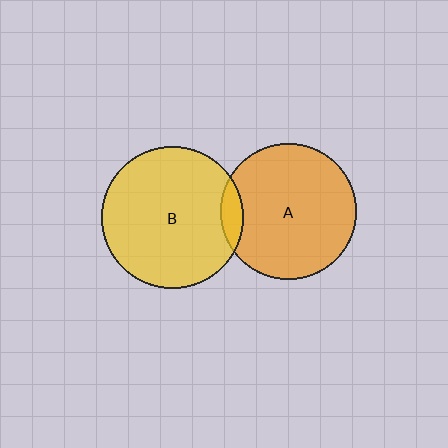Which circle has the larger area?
Circle B (yellow).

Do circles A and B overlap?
Yes.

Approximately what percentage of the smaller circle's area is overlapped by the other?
Approximately 10%.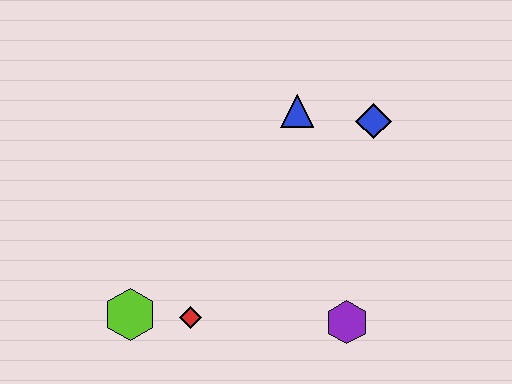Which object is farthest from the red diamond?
The blue diamond is farthest from the red diamond.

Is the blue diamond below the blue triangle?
Yes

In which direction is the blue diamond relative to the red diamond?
The blue diamond is above the red diamond.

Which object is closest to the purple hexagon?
The red diamond is closest to the purple hexagon.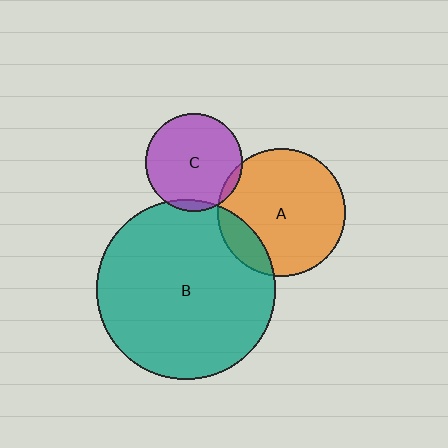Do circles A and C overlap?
Yes.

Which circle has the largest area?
Circle B (teal).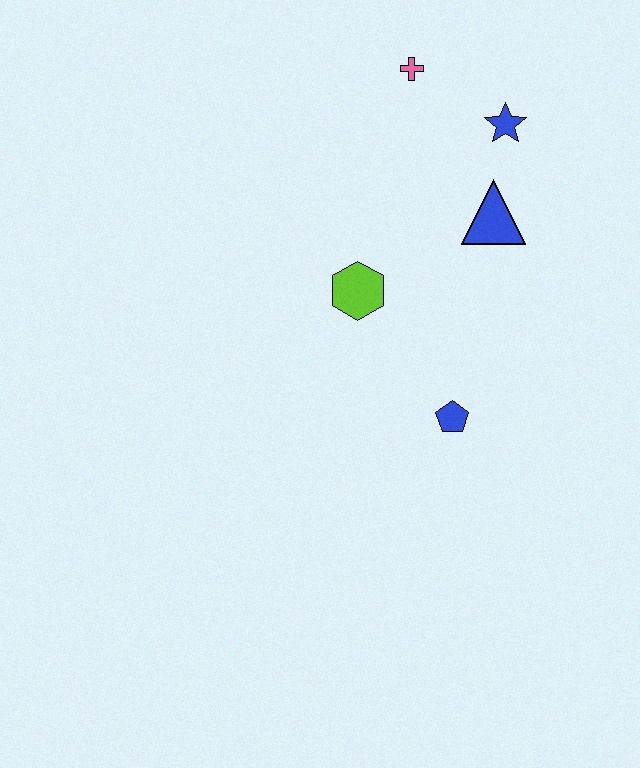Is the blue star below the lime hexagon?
No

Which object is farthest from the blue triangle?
The blue pentagon is farthest from the blue triangle.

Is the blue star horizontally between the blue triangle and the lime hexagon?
No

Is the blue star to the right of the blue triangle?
Yes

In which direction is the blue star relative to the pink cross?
The blue star is to the right of the pink cross.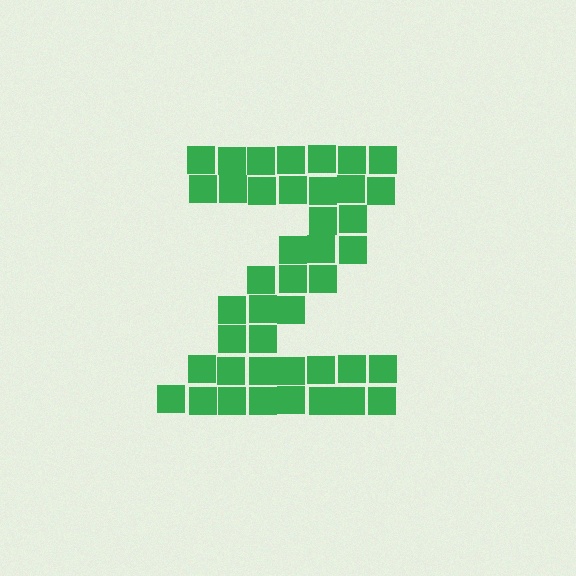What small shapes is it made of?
It is made of small squares.